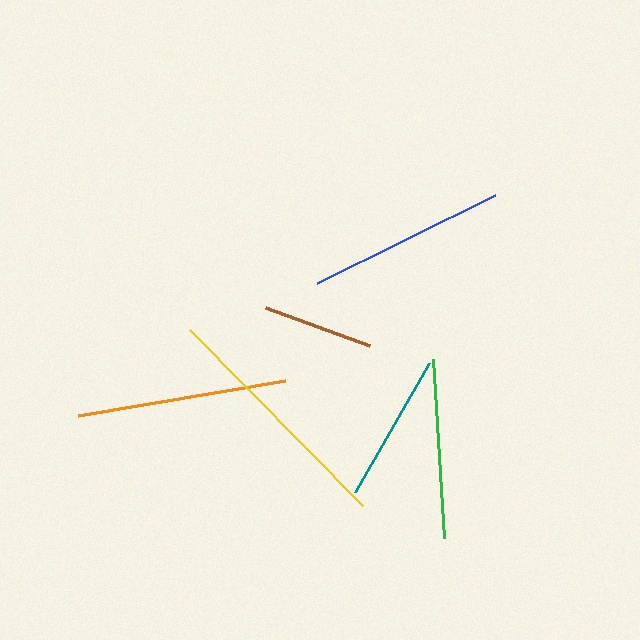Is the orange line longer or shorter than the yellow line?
The yellow line is longer than the orange line.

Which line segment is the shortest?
The brown line is the shortest at approximately 111 pixels.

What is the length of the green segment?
The green segment is approximately 179 pixels long.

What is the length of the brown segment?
The brown segment is approximately 111 pixels long.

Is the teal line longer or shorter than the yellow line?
The yellow line is longer than the teal line.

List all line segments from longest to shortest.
From longest to shortest: yellow, orange, blue, green, teal, brown.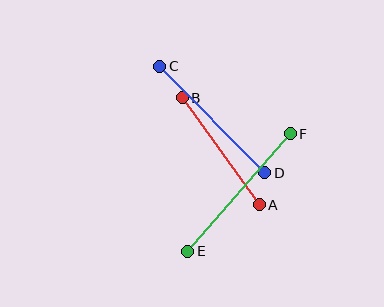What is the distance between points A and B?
The distance is approximately 131 pixels.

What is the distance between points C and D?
The distance is approximately 149 pixels.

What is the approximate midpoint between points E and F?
The midpoint is at approximately (239, 193) pixels.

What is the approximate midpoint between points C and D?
The midpoint is at approximately (212, 119) pixels.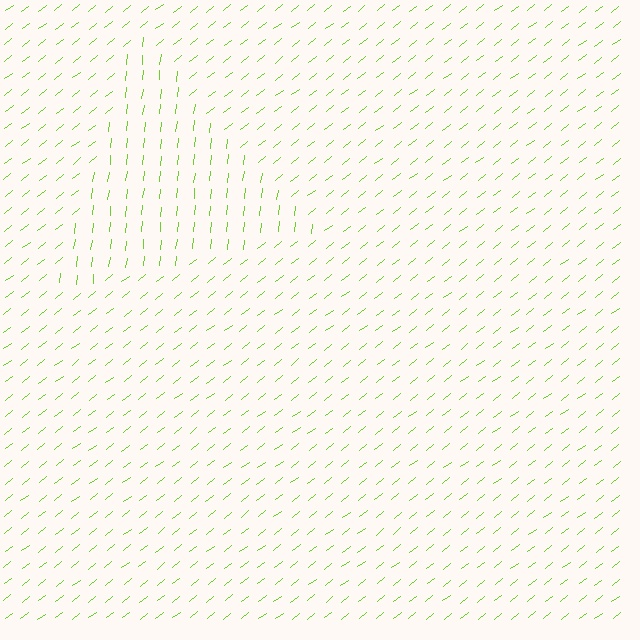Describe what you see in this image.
The image is filled with small lime line segments. A triangle region in the image has lines oriented differently from the surrounding lines, creating a visible texture boundary.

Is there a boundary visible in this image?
Yes, there is a texture boundary formed by a change in line orientation.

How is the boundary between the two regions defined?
The boundary is defined purely by a change in line orientation (approximately 45 degrees difference). All lines are the same color and thickness.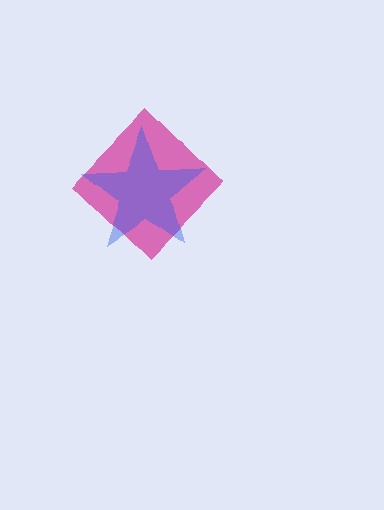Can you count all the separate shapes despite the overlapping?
Yes, there are 2 separate shapes.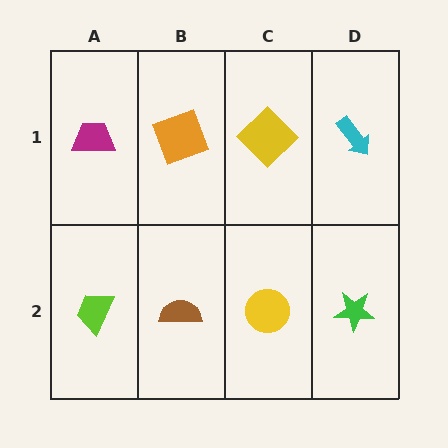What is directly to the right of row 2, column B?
A yellow circle.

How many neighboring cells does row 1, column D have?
2.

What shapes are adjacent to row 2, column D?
A cyan arrow (row 1, column D), a yellow circle (row 2, column C).